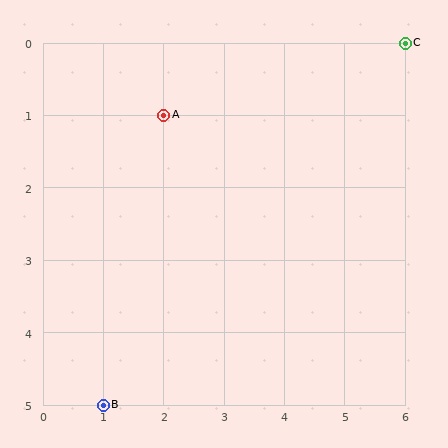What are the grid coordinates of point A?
Point A is at grid coordinates (2, 1).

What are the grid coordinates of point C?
Point C is at grid coordinates (6, 0).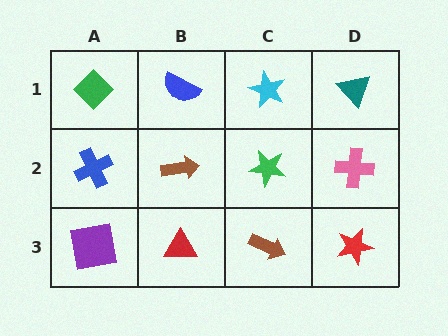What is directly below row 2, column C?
A brown arrow.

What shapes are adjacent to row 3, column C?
A green star (row 2, column C), a red triangle (row 3, column B), a red star (row 3, column D).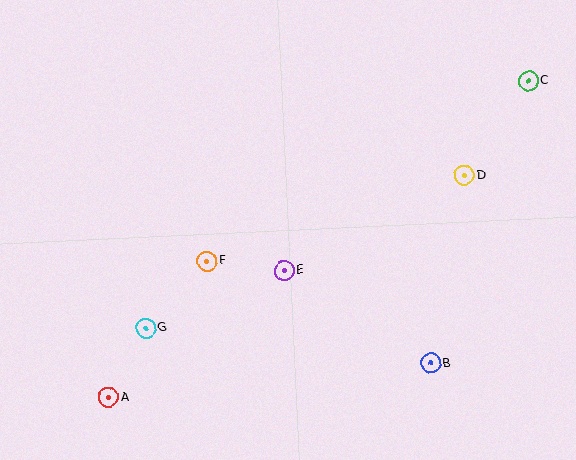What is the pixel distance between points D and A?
The distance between D and A is 419 pixels.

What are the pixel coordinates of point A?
Point A is at (109, 397).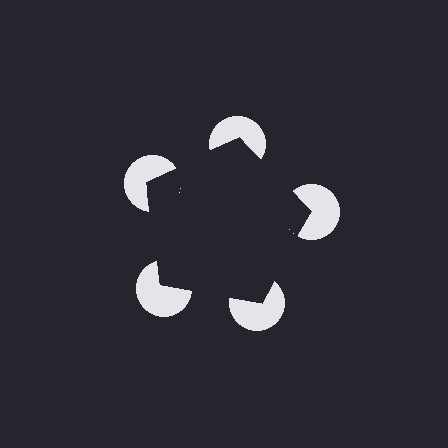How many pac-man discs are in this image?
There are 5 — one at each vertex of the illusory pentagon.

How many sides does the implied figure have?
5 sides.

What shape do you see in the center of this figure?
An illusory pentagon — its edges are inferred from the aligned wedge cuts in the pac-man discs, not physically drawn.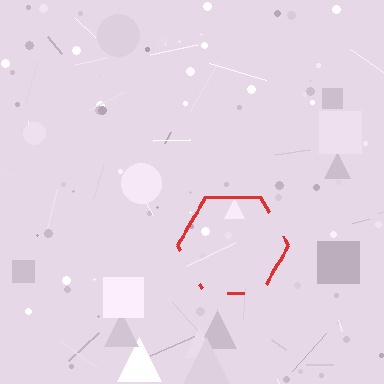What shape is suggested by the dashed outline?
The dashed outline suggests a hexagon.